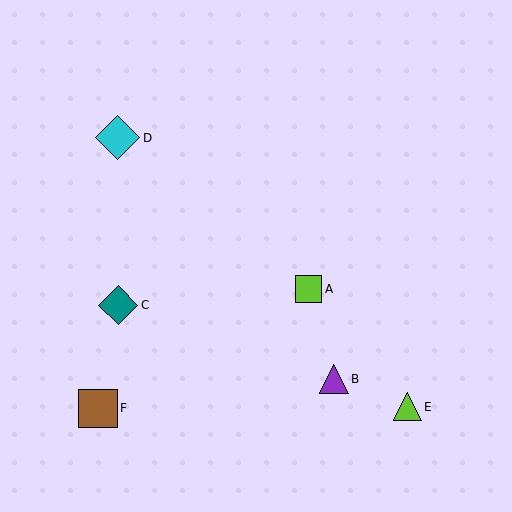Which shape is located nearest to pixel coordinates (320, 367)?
The purple triangle (labeled B) at (334, 379) is nearest to that location.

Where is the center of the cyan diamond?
The center of the cyan diamond is at (118, 138).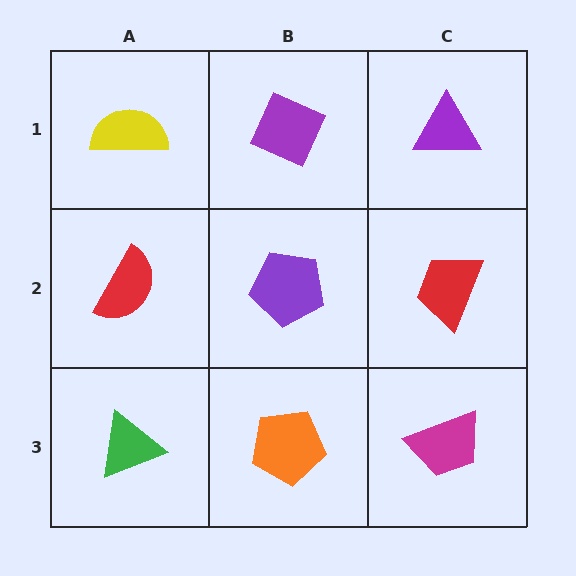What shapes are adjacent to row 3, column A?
A red semicircle (row 2, column A), an orange pentagon (row 3, column B).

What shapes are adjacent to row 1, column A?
A red semicircle (row 2, column A), a purple diamond (row 1, column B).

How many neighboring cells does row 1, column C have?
2.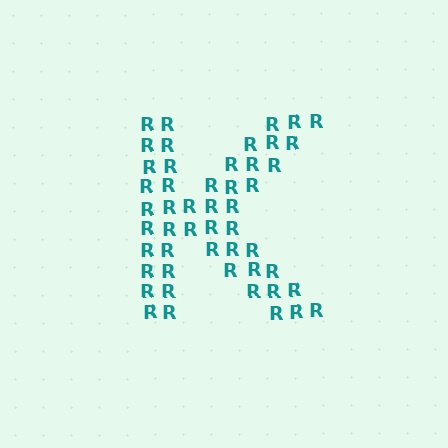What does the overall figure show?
The overall figure shows the letter K.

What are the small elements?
The small elements are letter R's.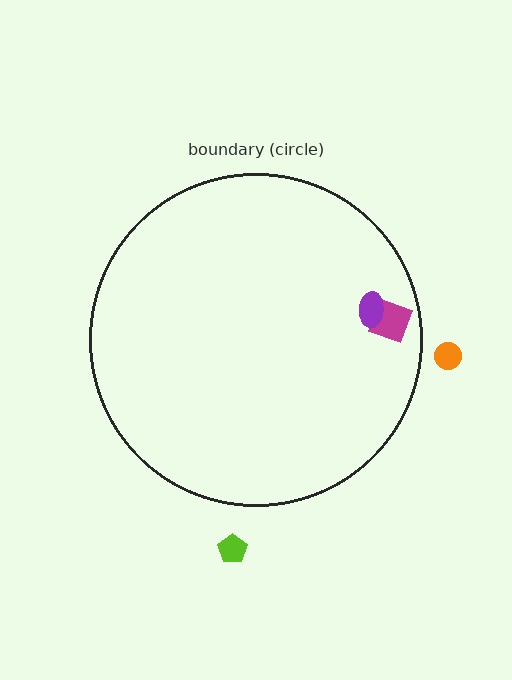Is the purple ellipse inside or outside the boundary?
Inside.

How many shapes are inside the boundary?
2 inside, 2 outside.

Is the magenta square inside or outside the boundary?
Inside.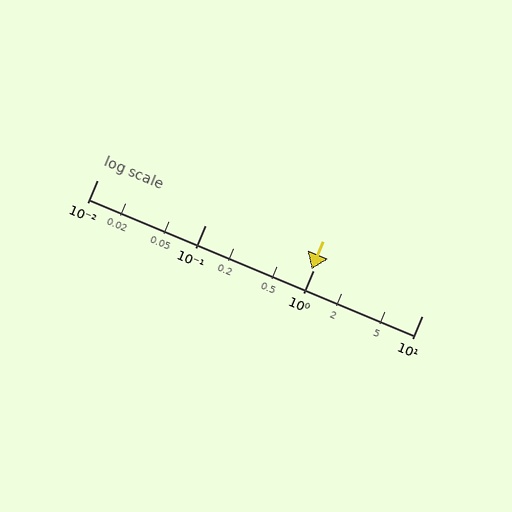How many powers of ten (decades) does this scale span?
The scale spans 3 decades, from 0.01 to 10.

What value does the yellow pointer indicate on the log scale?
The pointer indicates approximately 0.95.